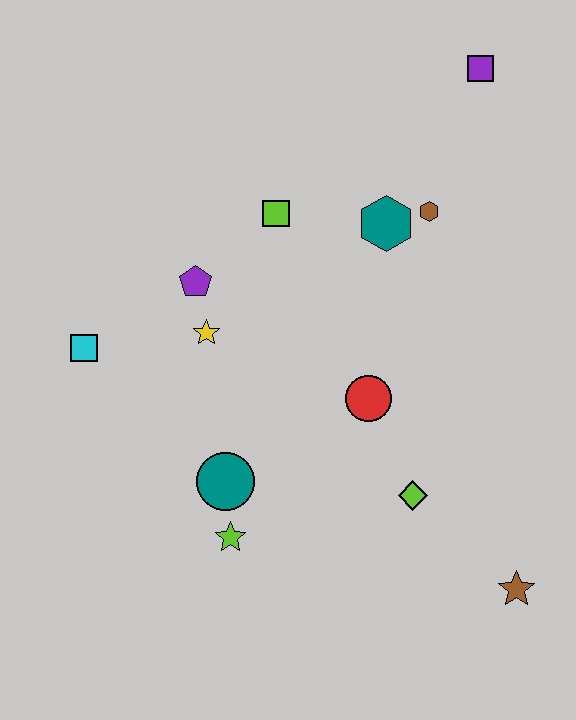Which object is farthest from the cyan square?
The brown star is farthest from the cyan square.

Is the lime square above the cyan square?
Yes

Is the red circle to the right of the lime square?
Yes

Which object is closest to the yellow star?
The purple pentagon is closest to the yellow star.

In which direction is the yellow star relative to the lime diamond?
The yellow star is to the left of the lime diamond.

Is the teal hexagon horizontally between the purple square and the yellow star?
Yes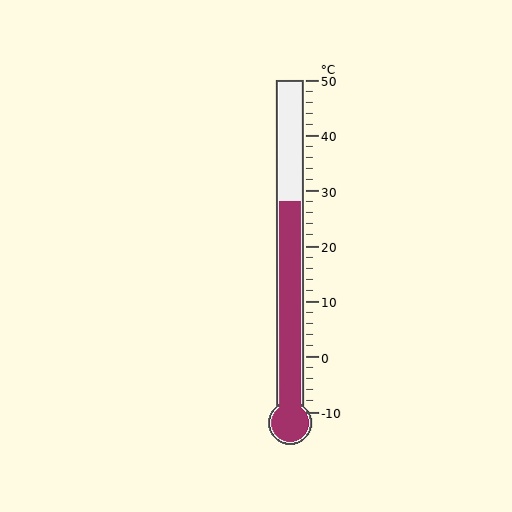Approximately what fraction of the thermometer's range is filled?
The thermometer is filled to approximately 65% of its range.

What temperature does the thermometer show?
The thermometer shows approximately 28°C.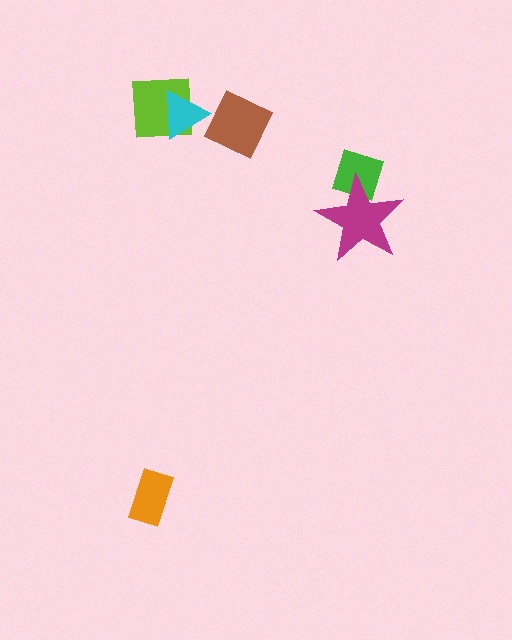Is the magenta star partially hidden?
No, no other shape covers it.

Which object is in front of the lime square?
The cyan triangle is in front of the lime square.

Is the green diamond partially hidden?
Yes, it is partially covered by another shape.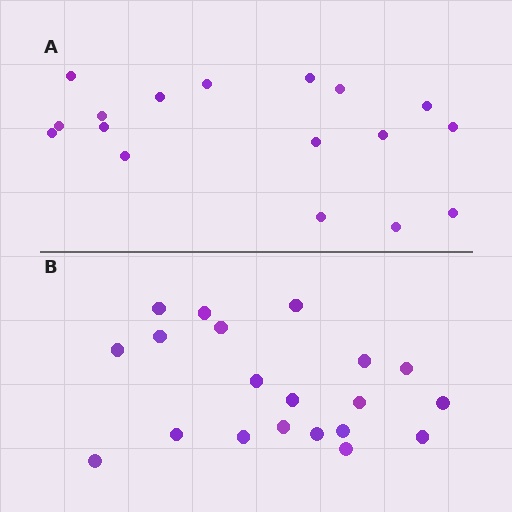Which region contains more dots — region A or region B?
Region B (the bottom region) has more dots.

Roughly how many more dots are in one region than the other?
Region B has just a few more — roughly 2 or 3 more dots than region A.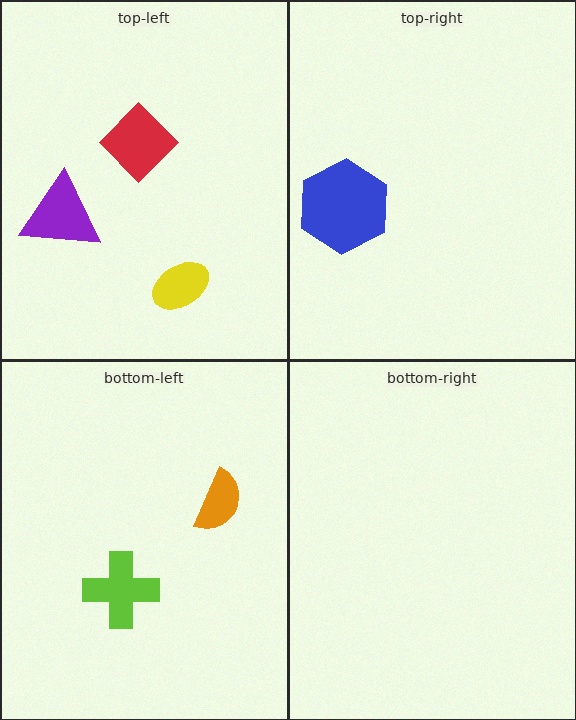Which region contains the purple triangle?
The top-left region.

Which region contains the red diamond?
The top-left region.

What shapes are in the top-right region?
The blue hexagon.